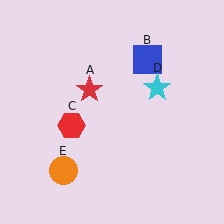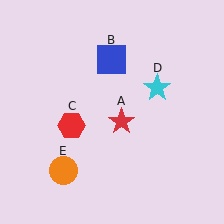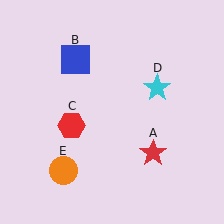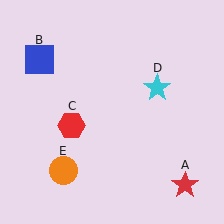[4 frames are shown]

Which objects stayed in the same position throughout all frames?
Red hexagon (object C) and cyan star (object D) and orange circle (object E) remained stationary.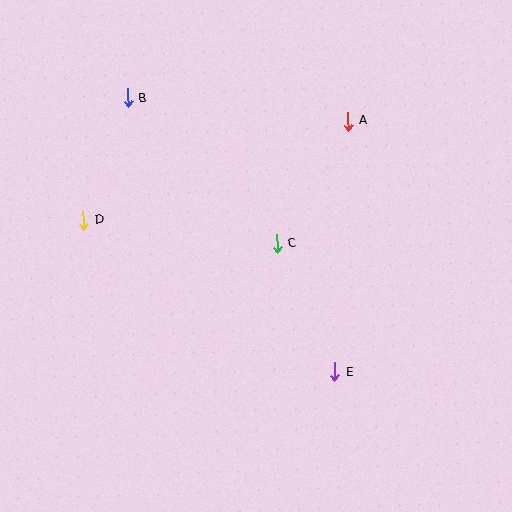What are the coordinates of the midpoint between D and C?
The midpoint between D and C is at (180, 232).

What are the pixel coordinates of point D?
Point D is at (84, 220).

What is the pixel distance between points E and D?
The distance between E and D is 294 pixels.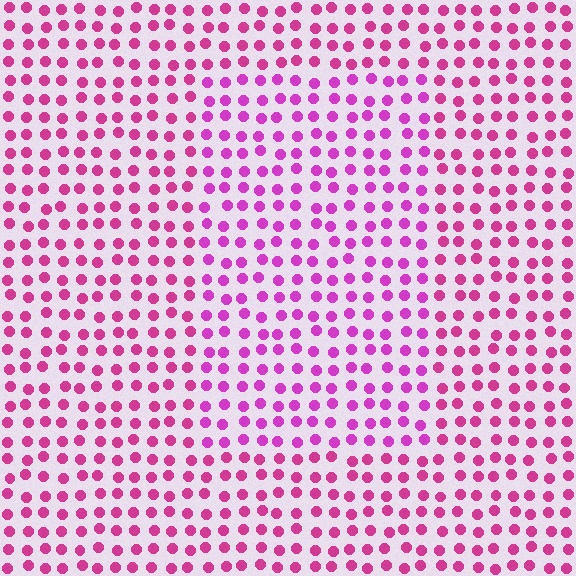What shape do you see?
I see a rectangle.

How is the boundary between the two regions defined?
The boundary is defined purely by a slight shift in hue (about 20 degrees). Spacing, size, and orientation are identical on both sides.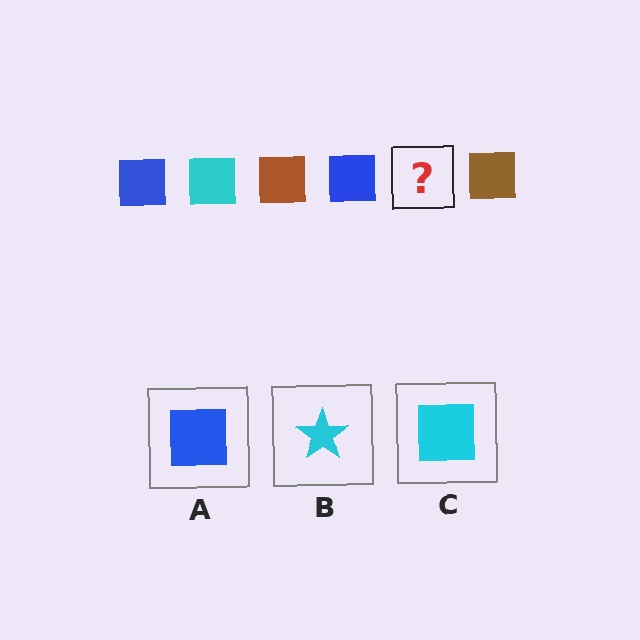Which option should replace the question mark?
Option C.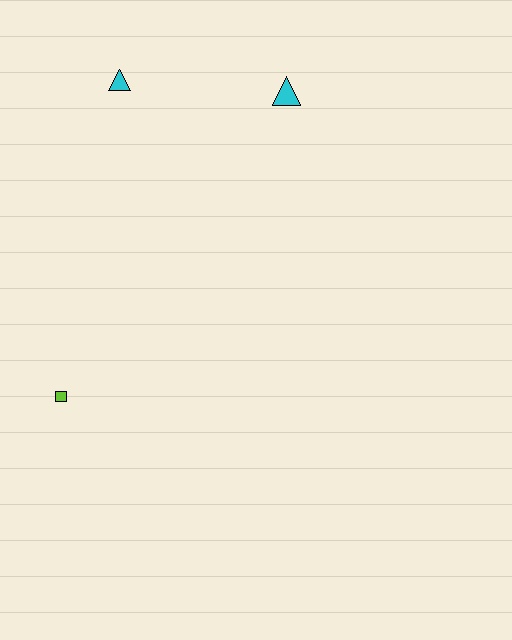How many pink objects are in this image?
There are no pink objects.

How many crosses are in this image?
There are no crosses.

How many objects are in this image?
There are 3 objects.